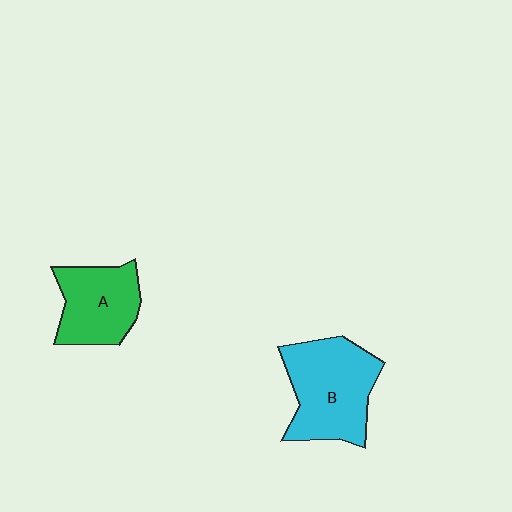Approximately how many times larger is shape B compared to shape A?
Approximately 1.4 times.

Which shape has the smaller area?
Shape A (green).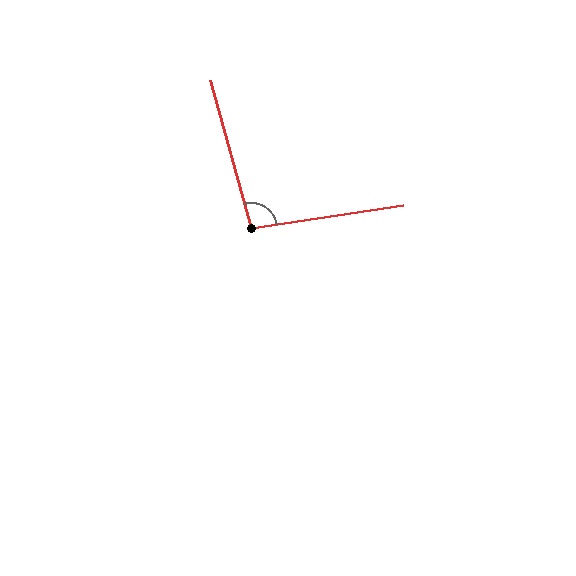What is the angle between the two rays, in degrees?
Approximately 97 degrees.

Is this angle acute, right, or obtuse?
It is obtuse.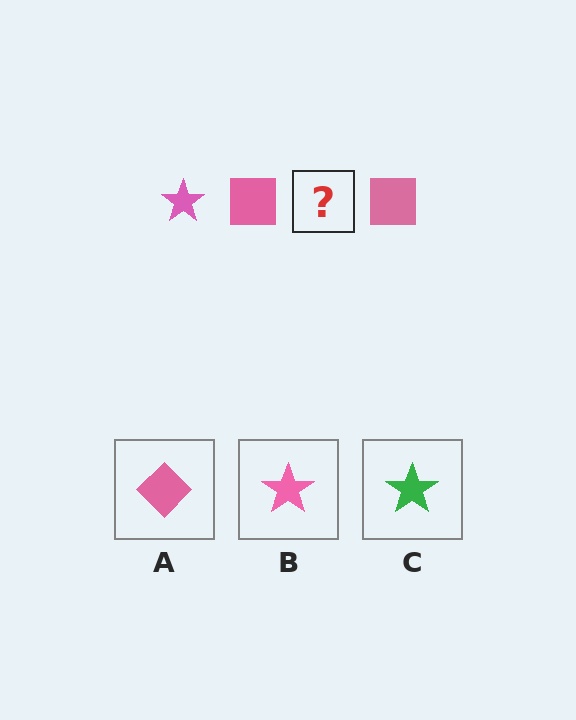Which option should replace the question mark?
Option B.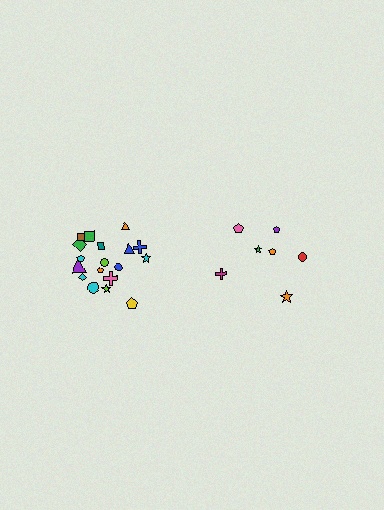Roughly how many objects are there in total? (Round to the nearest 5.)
Roughly 25 objects in total.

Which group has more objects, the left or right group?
The left group.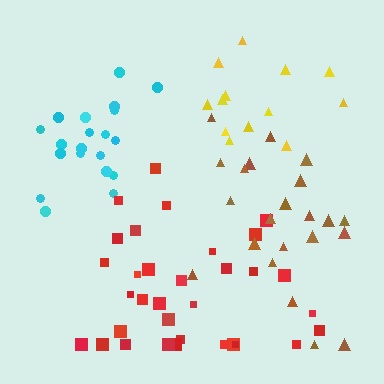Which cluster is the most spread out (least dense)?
Yellow.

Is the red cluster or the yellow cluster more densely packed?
Red.